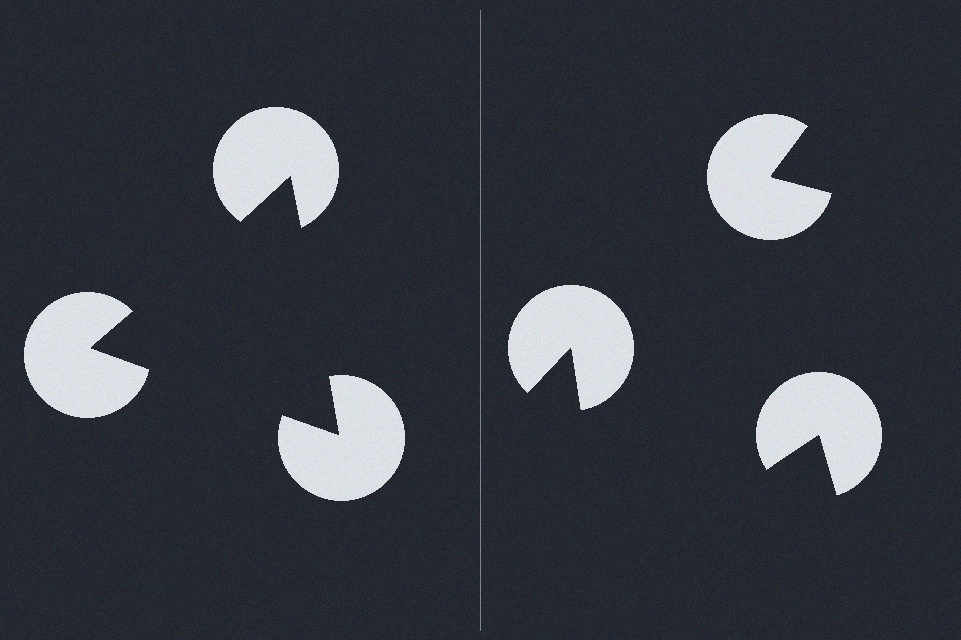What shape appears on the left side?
An illusory triangle.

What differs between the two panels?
The pac-man discs are positioned identically on both sides; only the wedge orientations differ. On the left they align to a triangle; on the right they are misaligned.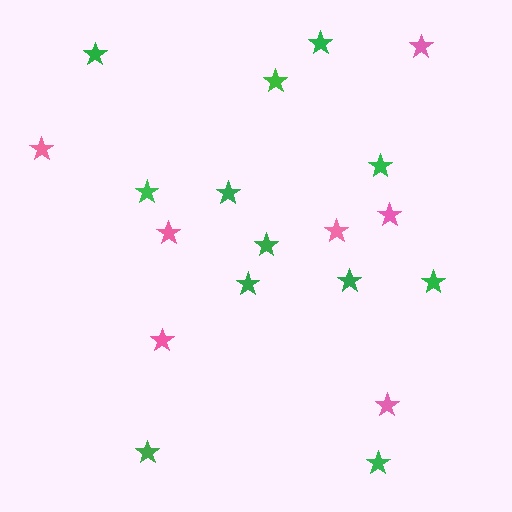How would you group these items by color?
There are 2 groups: one group of pink stars (7) and one group of green stars (12).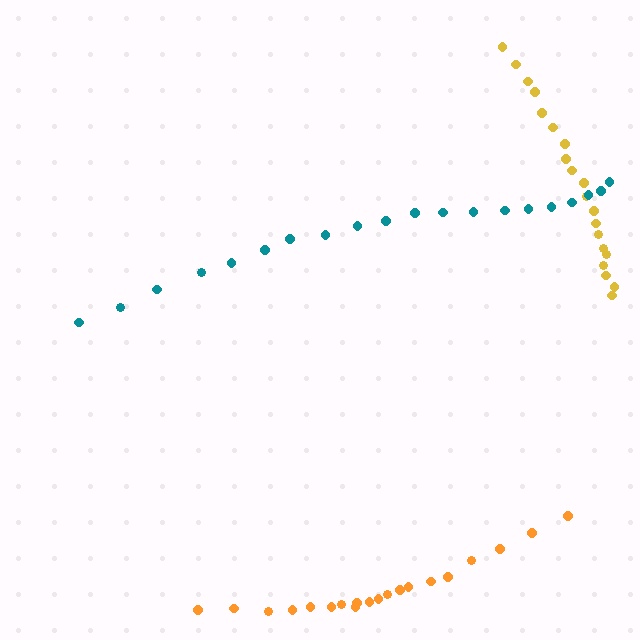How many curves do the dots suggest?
There are 3 distinct paths.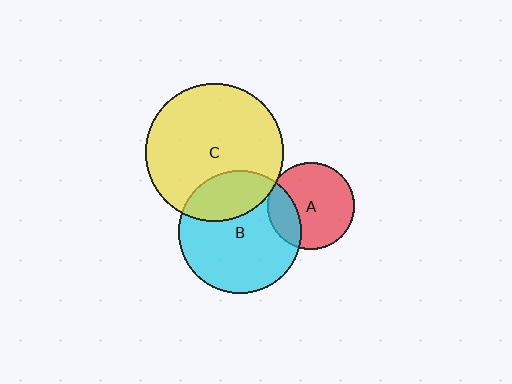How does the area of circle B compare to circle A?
Approximately 2.0 times.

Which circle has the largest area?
Circle C (yellow).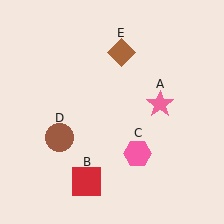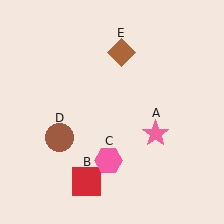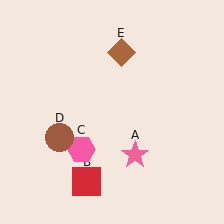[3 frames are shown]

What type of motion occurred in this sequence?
The pink star (object A), pink hexagon (object C) rotated clockwise around the center of the scene.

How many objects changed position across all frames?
2 objects changed position: pink star (object A), pink hexagon (object C).